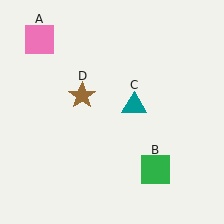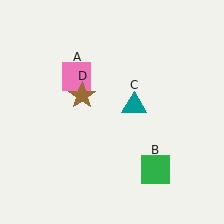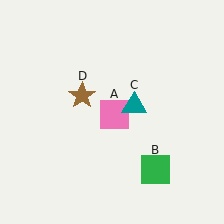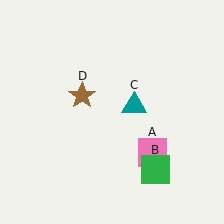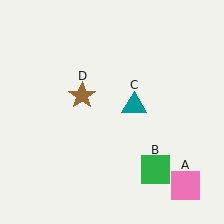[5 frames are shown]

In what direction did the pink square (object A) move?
The pink square (object A) moved down and to the right.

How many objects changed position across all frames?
1 object changed position: pink square (object A).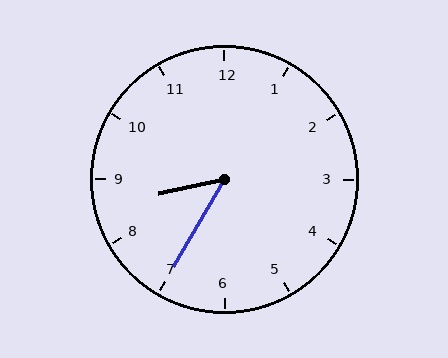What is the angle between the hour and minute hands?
Approximately 48 degrees.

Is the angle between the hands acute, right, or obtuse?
It is acute.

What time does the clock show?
8:35.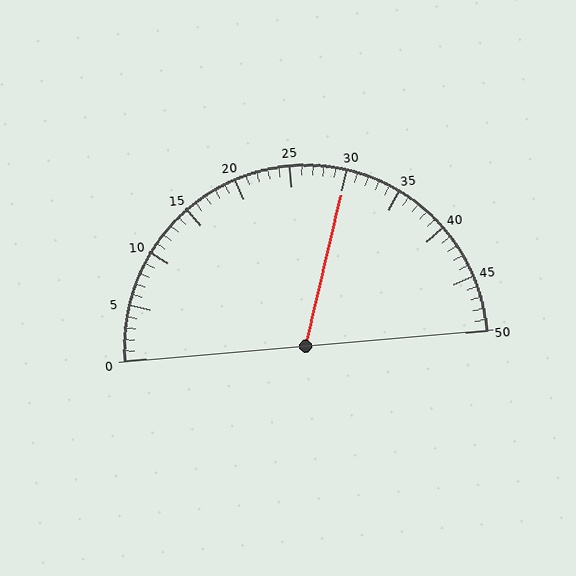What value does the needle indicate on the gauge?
The needle indicates approximately 30.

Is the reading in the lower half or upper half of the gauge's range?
The reading is in the upper half of the range (0 to 50).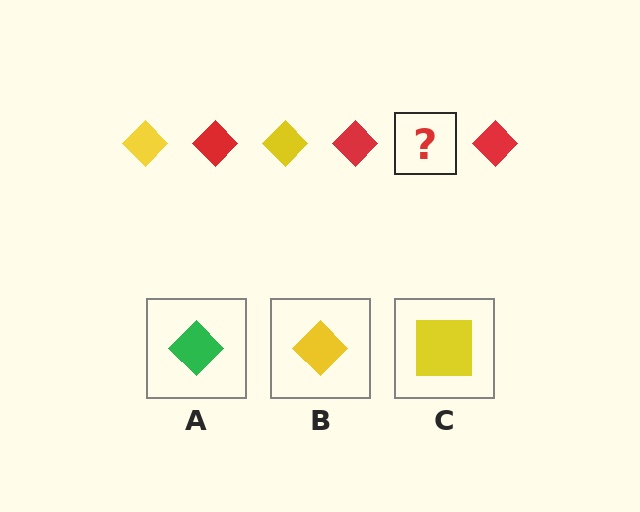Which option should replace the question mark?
Option B.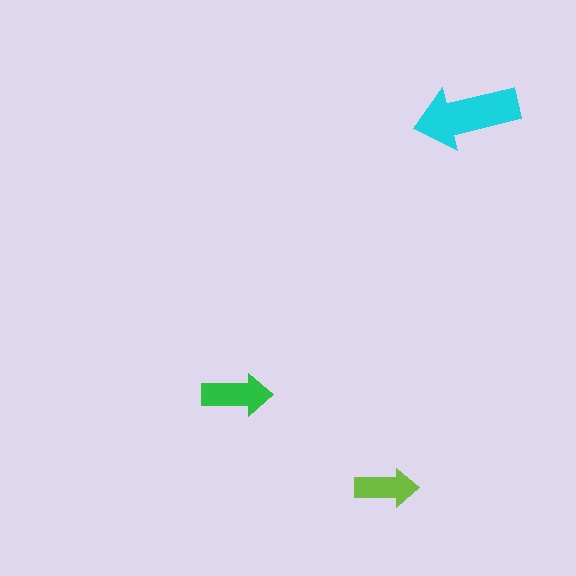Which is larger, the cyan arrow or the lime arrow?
The cyan one.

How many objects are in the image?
There are 3 objects in the image.